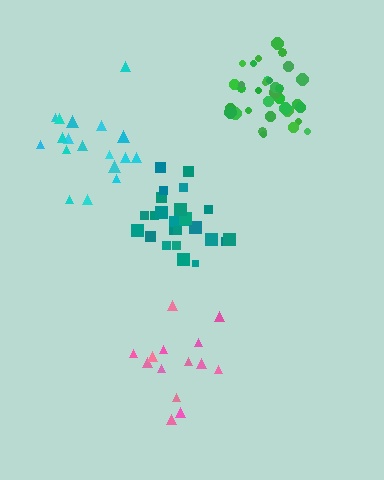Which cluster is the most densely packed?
Green.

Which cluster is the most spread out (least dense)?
Cyan.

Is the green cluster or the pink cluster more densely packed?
Green.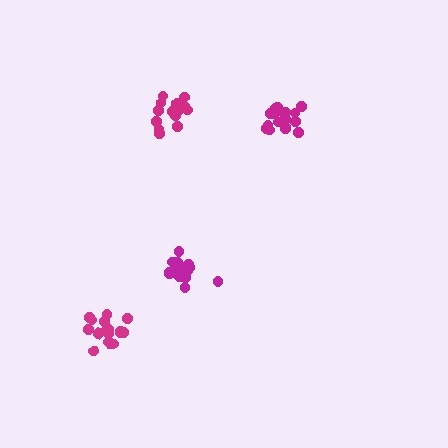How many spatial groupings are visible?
There are 4 spatial groupings.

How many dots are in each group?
Group 1: 17 dots, Group 2: 18 dots, Group 3: 15 dots, Group 4: 18 dots (68 total).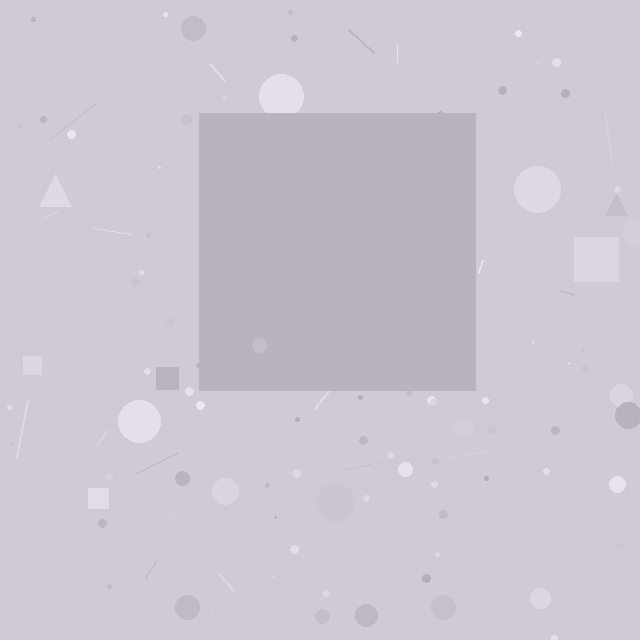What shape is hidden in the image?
A square is hidden in the image.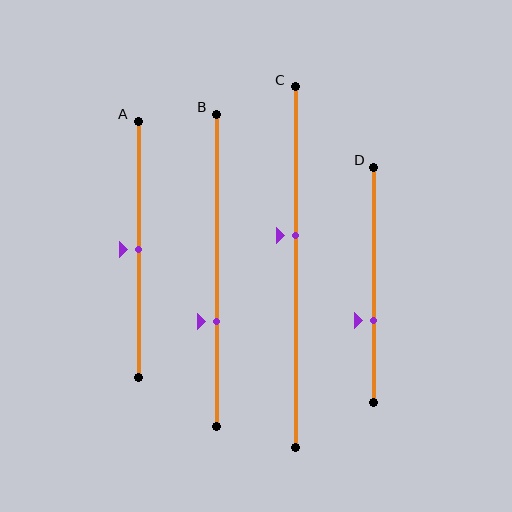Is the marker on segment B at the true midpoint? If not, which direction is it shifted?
No, the marker on segment B is shifted downward by about 17% of the segment length.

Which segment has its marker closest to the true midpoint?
Segment A has its marker closest to the true midpoint.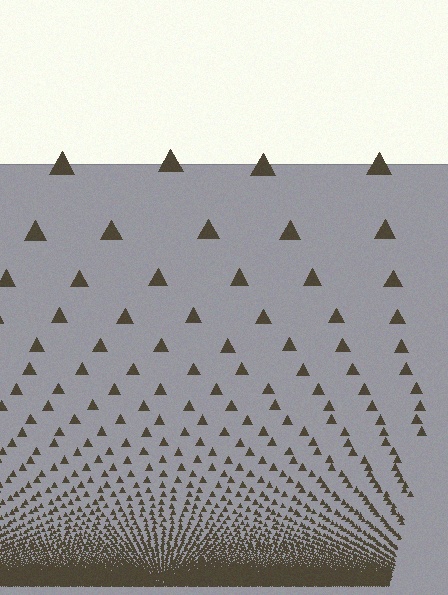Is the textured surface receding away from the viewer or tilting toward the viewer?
The surface appears to tilt toward the viewer. Texture elements get larger and sparser toward the top.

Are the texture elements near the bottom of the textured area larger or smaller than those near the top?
Smaller. The gradient is inverted — elements near the bottom are smaller and denser.